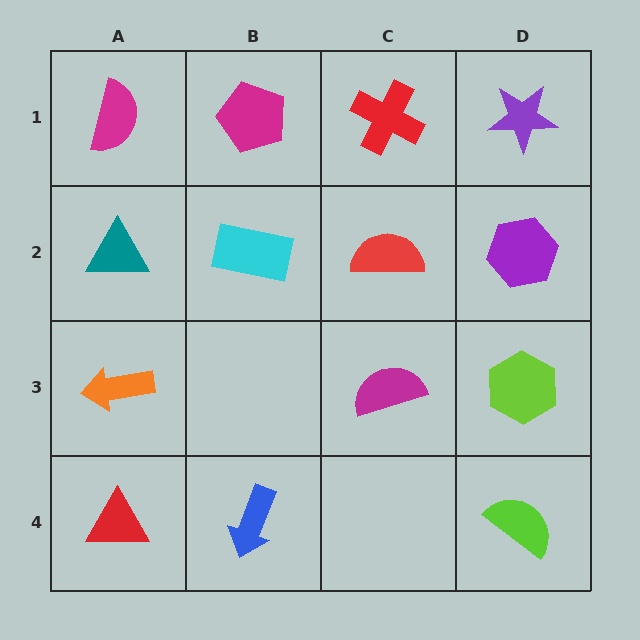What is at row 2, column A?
A teal triangle.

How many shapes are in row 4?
3 shapes.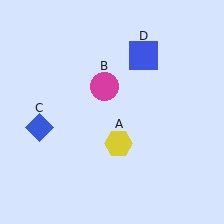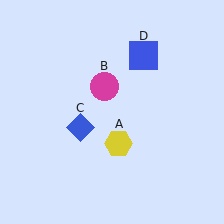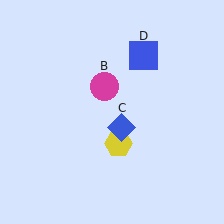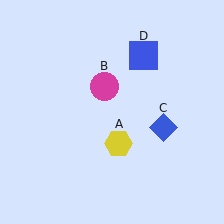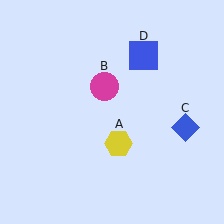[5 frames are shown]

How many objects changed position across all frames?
1 object changed position: blue diamond (object C).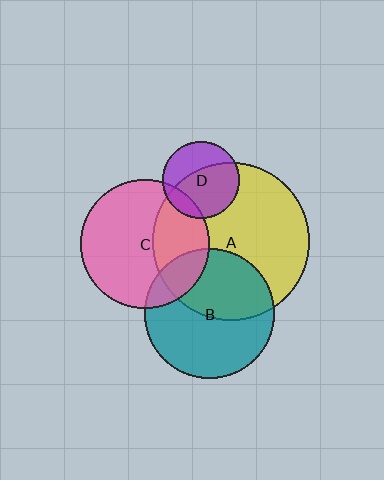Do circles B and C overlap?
Yes.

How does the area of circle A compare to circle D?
Approximately 4.2 times.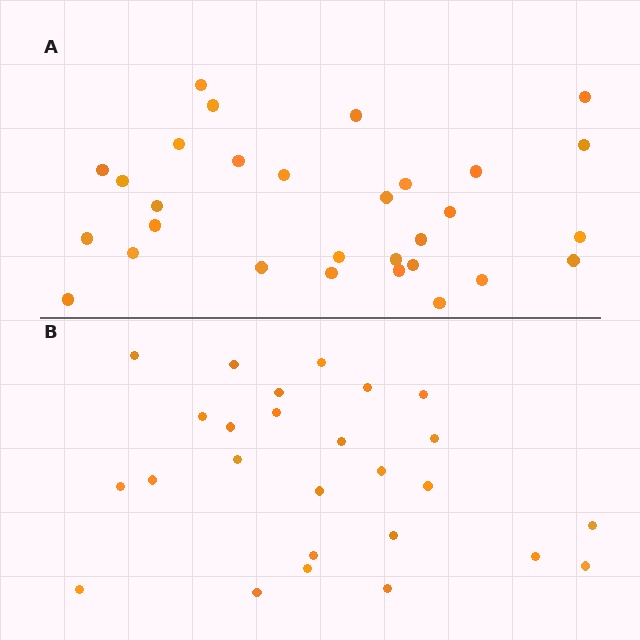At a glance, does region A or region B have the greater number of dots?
Region A (the top region) has more dots.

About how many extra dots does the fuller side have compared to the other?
Region A has about 4 more dots than region B.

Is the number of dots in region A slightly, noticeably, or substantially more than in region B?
Region A has only slightly more — the two regions are fairly close. The ratio is roughly 1.2 to 1.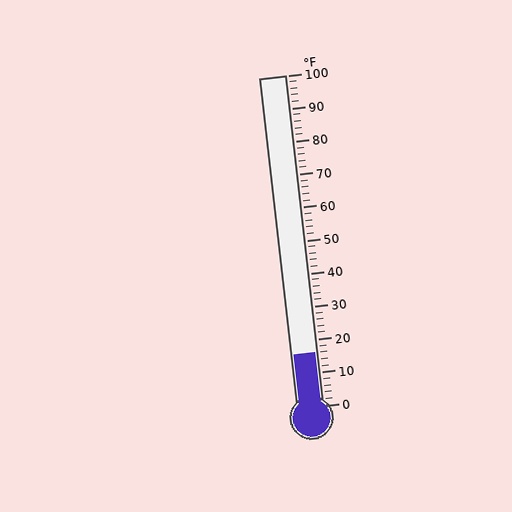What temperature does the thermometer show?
The thermometer shows approximately 16°F.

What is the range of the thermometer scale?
The thermometer scale ranges from 0°F to 100°F.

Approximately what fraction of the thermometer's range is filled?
The thermometer is filled to approximately 15% of its range.